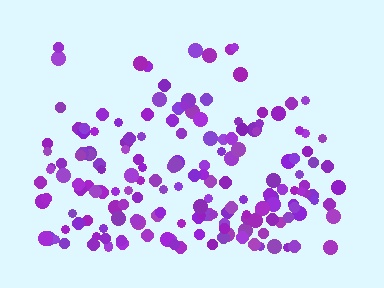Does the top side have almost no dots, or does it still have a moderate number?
Still a moderate number, just noticeably fewer than the bottom.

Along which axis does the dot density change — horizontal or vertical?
Vertical.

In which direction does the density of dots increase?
From top to bottom, with the bottom side densest.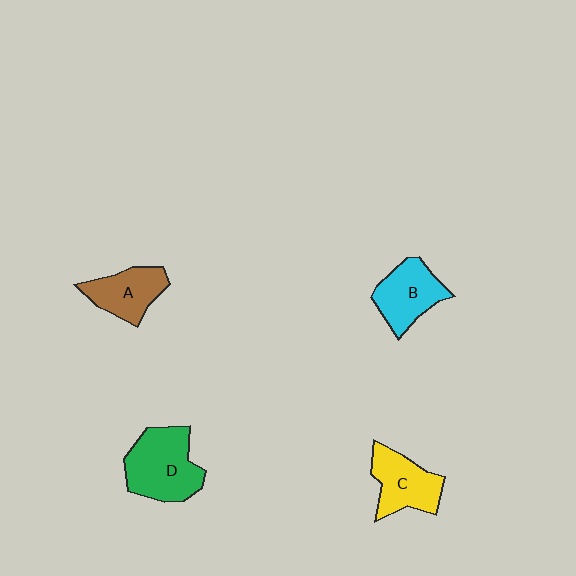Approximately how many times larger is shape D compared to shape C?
Approximately 1.3 times.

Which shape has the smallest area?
Shape A (brown).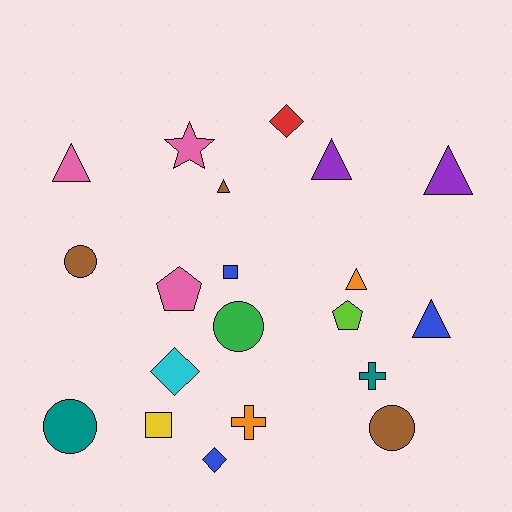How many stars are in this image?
There is 1 star.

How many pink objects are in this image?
There are 3 pink objects.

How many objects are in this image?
There are 20 objects.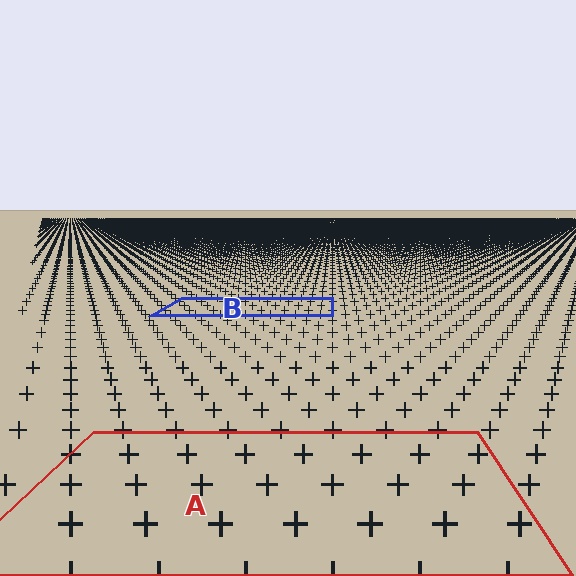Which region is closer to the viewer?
Region A is closer. The texture elements there are larger and more spread out.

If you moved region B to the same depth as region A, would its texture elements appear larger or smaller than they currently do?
They would appear larger. At a closer depth, the same texture elements are projected at a bigger on-screen size.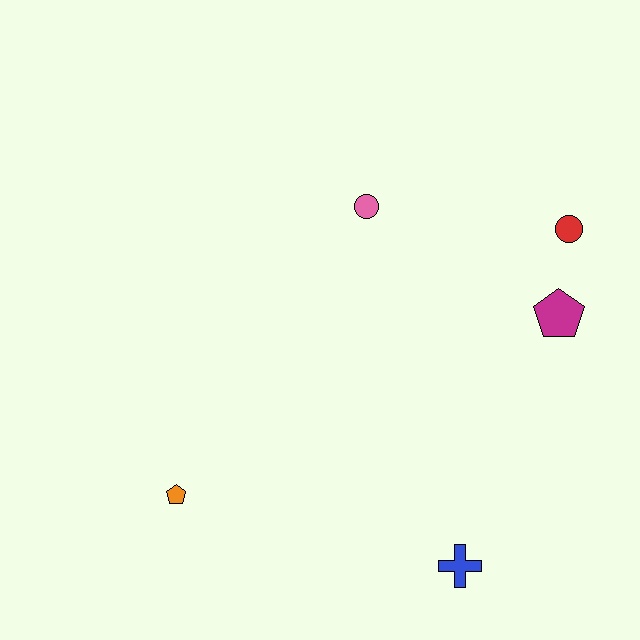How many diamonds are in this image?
There are no diamonds.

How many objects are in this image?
There are 5 objects.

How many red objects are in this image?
There is 1 red object.